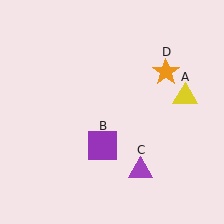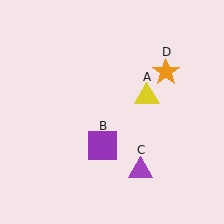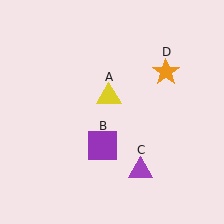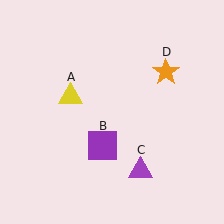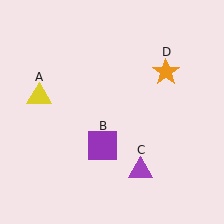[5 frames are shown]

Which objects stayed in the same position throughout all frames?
Purple square (object B) and purple triangle (object C) and orange star (object D) remained stationary.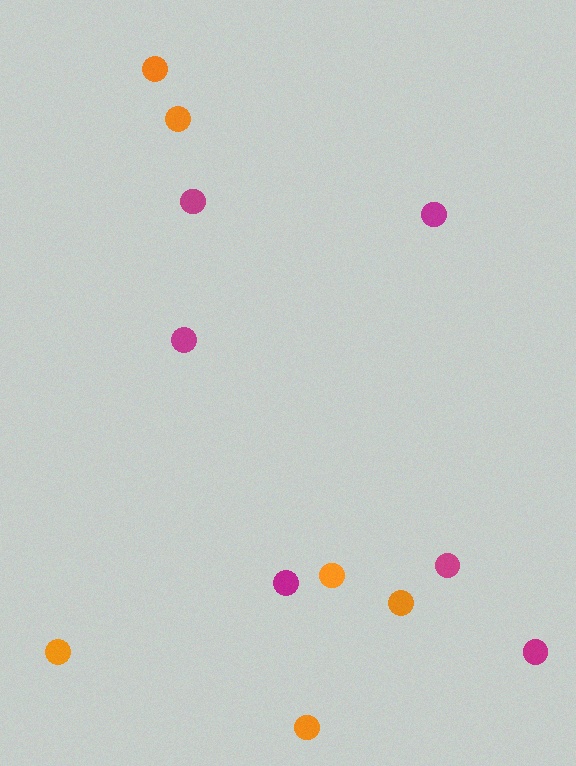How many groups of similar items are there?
There are 2 groups: one group of magenta circles (6) and one group of orange circles (6).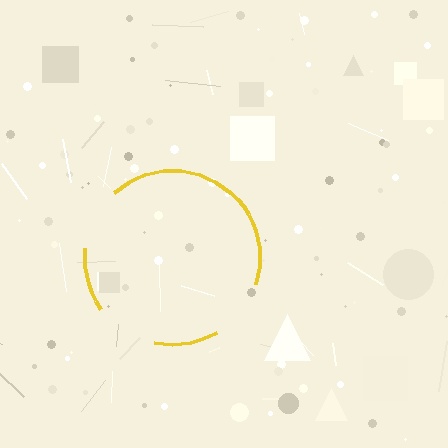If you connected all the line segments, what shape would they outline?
They would outline a circle.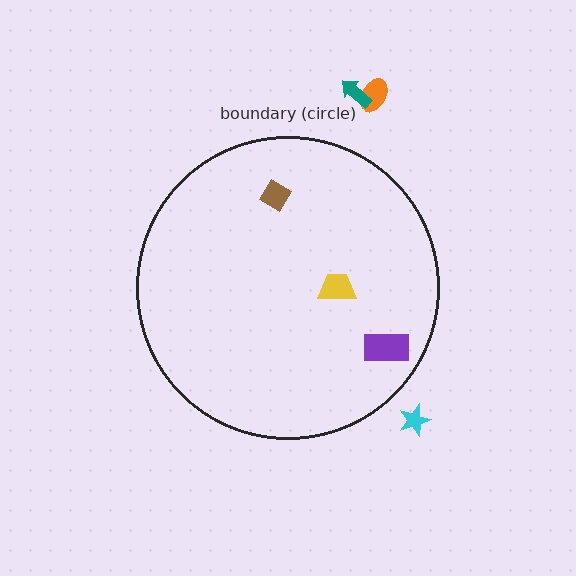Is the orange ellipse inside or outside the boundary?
Outside.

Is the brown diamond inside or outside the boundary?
Inside.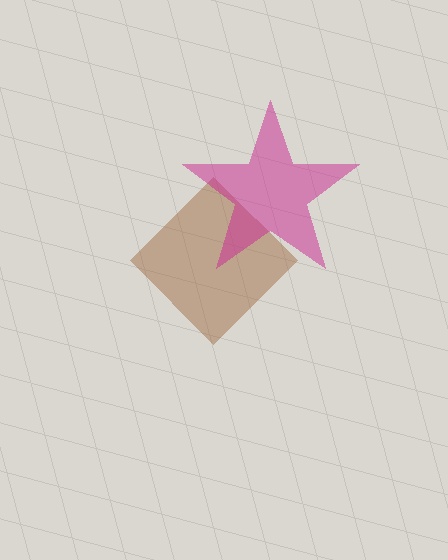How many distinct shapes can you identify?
There are 2 distinct shapes: a brown diamond, a magenta star.